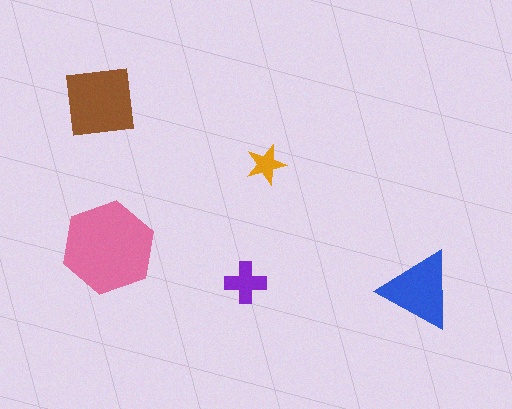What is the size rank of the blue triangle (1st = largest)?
3rd.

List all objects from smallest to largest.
The orange star, the purple cross, the blue triangle, the brown square, the pink hexagon.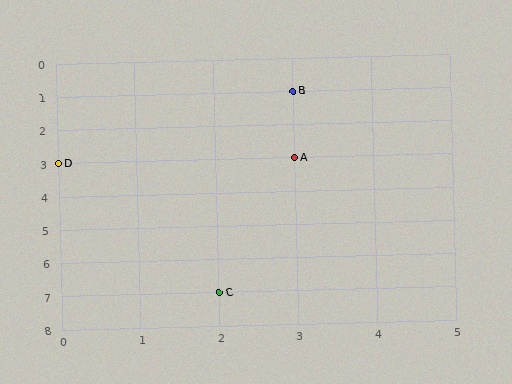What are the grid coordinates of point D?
Point D is at grid coordinates (0, 3).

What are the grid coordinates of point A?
Point A is at grid coordinates (3, 3).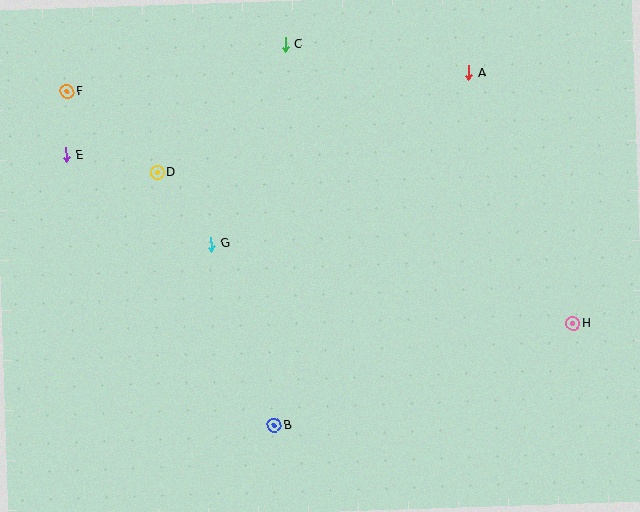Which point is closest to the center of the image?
Point G at (211, 244) is closest to the center.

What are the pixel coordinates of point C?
Point C is at (285, 44).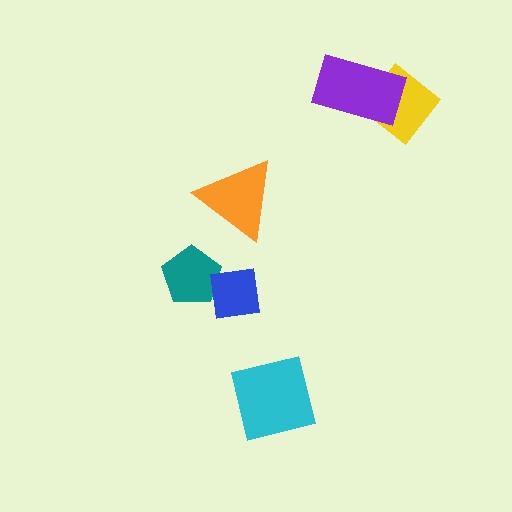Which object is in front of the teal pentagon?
The blue square is in front of the teal pentagon.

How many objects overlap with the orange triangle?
0 objects overlap with the orange triangle.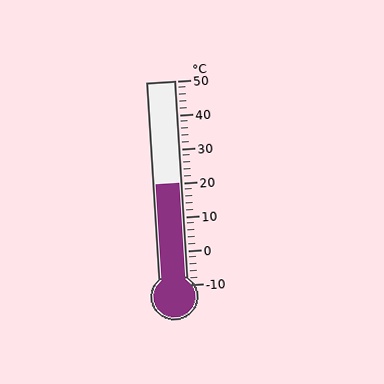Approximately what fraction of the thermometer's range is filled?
The thermometer is filled to approximately 50% of its range.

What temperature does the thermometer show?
The thermometer shows approximately 20°C.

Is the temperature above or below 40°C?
The temperature is below 40°C.